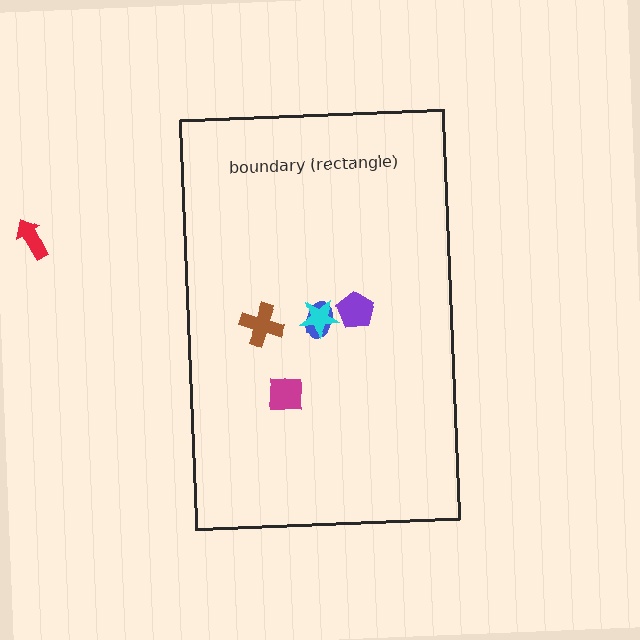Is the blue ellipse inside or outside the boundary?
Inside.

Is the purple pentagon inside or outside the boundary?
Inside.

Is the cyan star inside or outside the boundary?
Inside.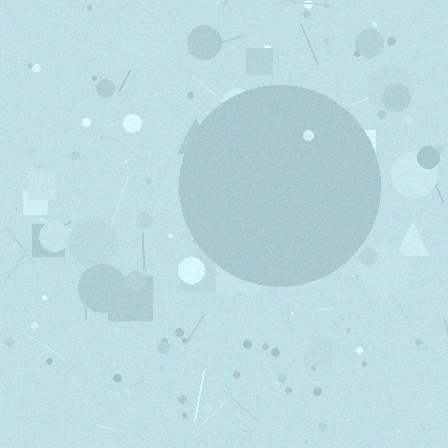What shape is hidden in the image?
A circle is hidden in the image.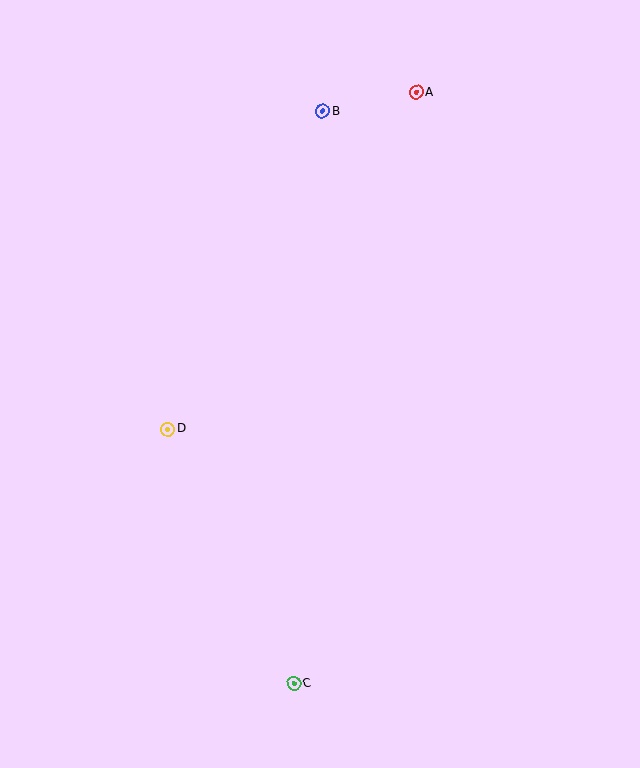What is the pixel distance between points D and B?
The distance between D and B is 353 pixels.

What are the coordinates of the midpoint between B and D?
The midpoint between B and D is at (245, 270).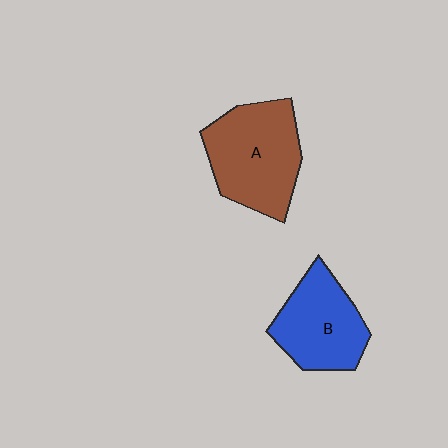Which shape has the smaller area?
Shape B (blue).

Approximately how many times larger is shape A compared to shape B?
Approximately 1.2 times.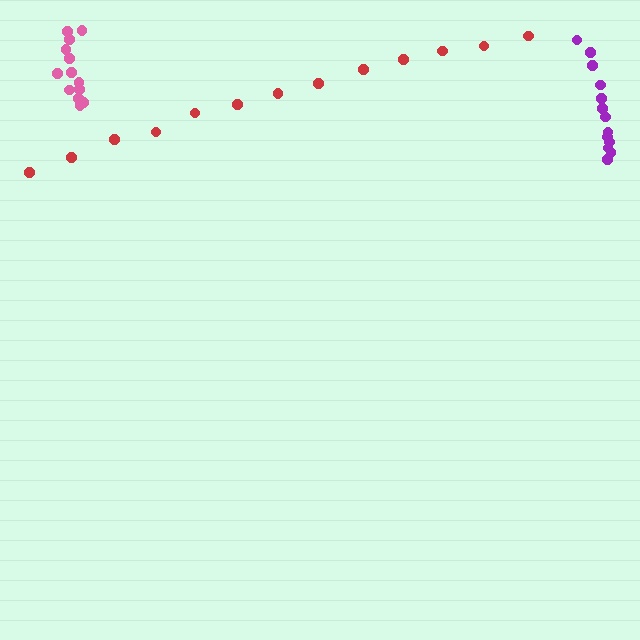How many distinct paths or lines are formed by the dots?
There are 3 distinct paths.